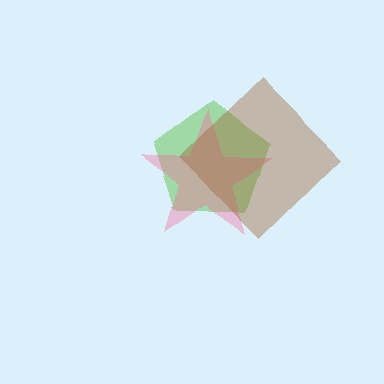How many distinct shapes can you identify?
There are 3 distinct shapes: a lime pentagon, a pink star, a brown diamond.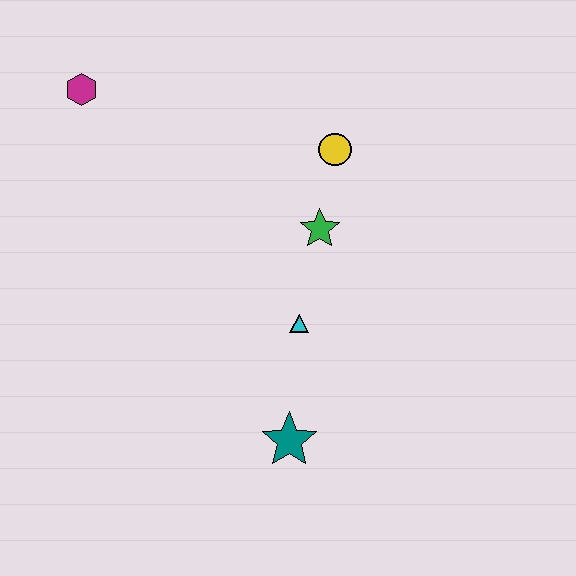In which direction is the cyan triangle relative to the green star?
The cyan triangle is below the green star.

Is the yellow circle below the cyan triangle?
No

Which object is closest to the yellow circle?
The green star is closest to the yellow circle.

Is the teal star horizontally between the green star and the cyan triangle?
No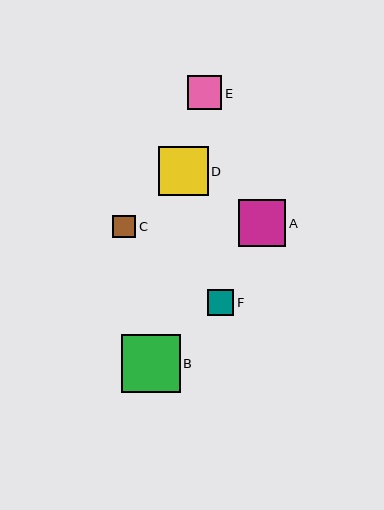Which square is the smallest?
Square C is the smallest with a size of approximately 23 pixels.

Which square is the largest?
Square B is the largest with a size of approximately 58 pixels.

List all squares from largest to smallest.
From largest to smallest: B, D, A, E, F, C.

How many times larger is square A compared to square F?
Square A is approximately 1.8 times the size of square F.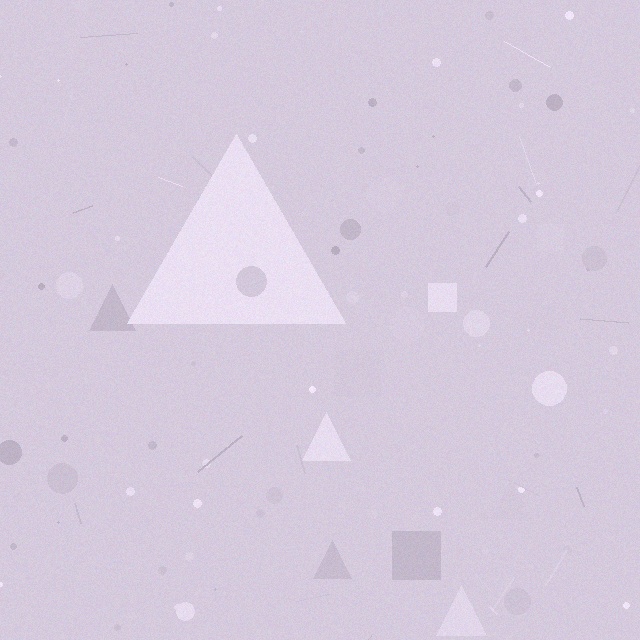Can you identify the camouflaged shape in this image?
The camouflaged shape is a triangle.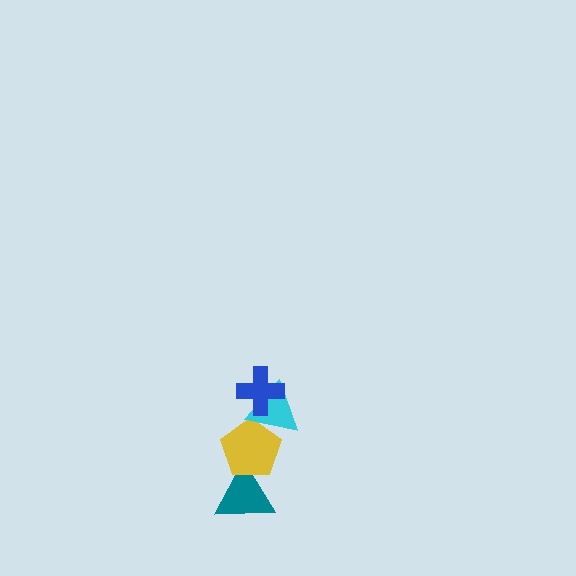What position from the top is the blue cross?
The blue cross is 1st from the top.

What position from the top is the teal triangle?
The teal triangle is 4th from the top.